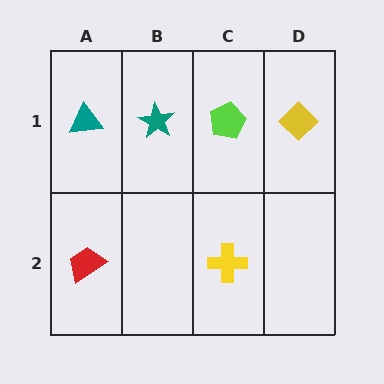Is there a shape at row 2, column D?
No, that cell is empty.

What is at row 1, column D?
A yellow diamond.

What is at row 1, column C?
A lime pentagon.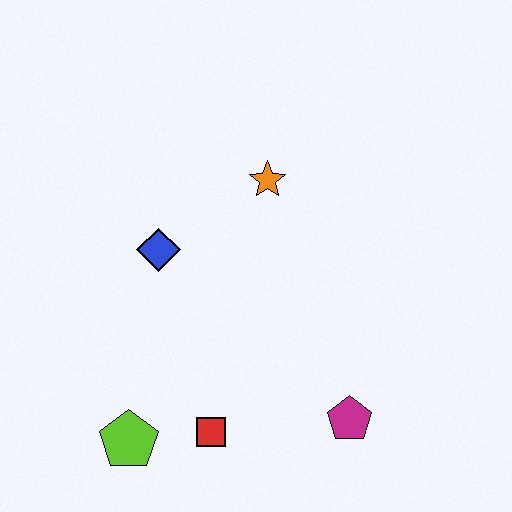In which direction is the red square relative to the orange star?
The red square is below the orange star.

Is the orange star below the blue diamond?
No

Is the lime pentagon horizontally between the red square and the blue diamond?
No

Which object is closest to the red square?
The lime pentagon is closest to the red square.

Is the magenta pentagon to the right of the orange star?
Yes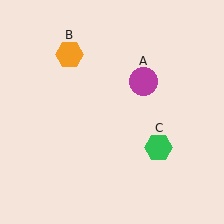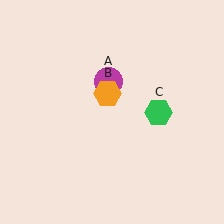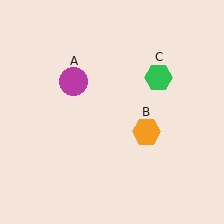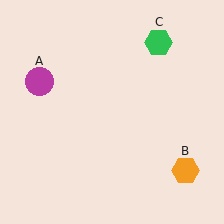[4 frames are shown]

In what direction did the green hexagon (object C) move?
The green hexagon (object C) moved up.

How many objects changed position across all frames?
3 objects changed position: magenta circle (object A), orange hexagon (object B), green hexagon (object C).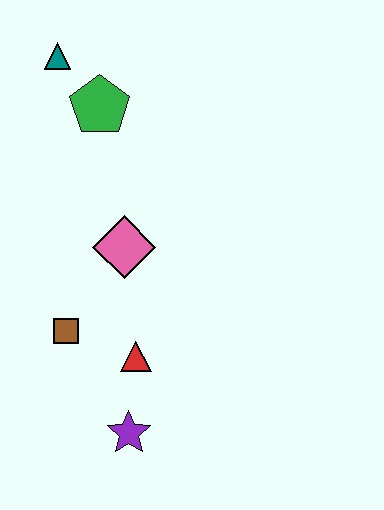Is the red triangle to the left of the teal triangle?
No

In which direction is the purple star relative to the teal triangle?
The purple star is below the teal triangle.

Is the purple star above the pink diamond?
No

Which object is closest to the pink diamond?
The brown square is closest to the pink diamond.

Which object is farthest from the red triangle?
The teal triangle is farthest from the red triangle.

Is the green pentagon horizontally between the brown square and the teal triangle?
No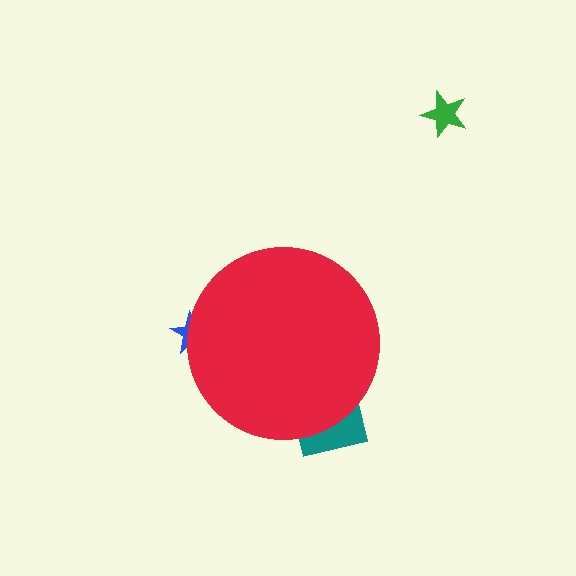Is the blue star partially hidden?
Yes, the blue star is partially hidden behind the red circle.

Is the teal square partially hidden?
Yes, the teal square is partially hidden behind the red circle.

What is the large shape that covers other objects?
A red circle.